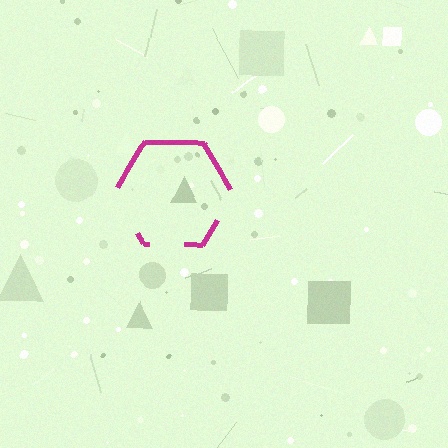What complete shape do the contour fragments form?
The contour fragments form a hexagon.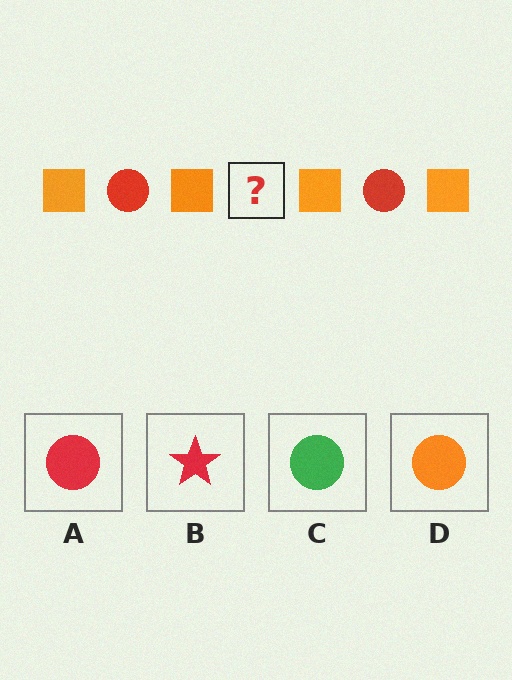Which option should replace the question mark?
Option A.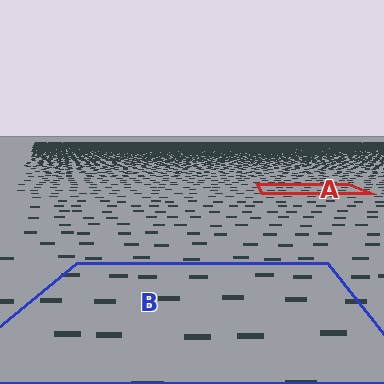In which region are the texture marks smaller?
The texture marks are smaller in region A, because it is farther away.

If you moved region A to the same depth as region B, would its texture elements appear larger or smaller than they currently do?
They would appear larger. At a closer depth, the same texture elements are projected at a bigger on-screen size.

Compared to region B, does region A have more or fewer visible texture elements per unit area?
Region A has more texture elements per unit area — they are packed more densely because it is farther away.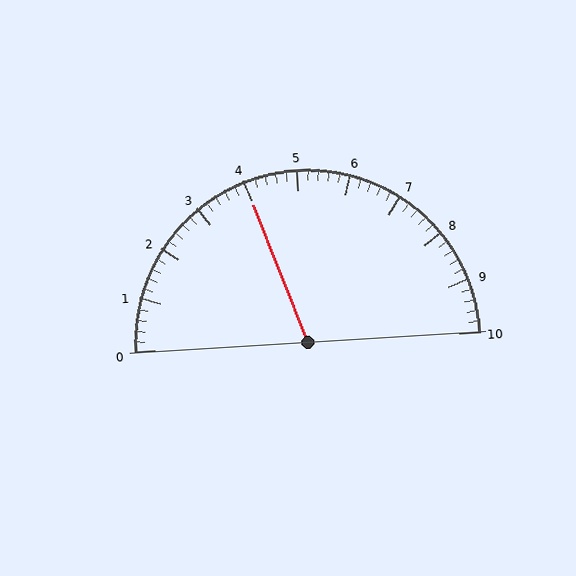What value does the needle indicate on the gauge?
The needle indicates approximately 4.0.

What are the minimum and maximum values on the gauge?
The gauge ranges from 0 to 10.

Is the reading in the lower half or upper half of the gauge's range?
The reading is in the lower half of the range (0 to 10).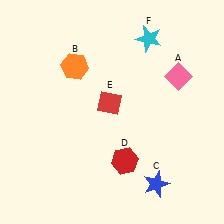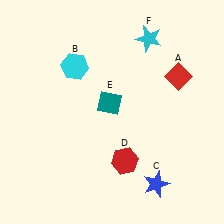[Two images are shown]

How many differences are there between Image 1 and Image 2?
There are 3 differences between the two images.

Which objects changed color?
A changed from pink to red. B changed from orange to cyan. E changed from red to teal.